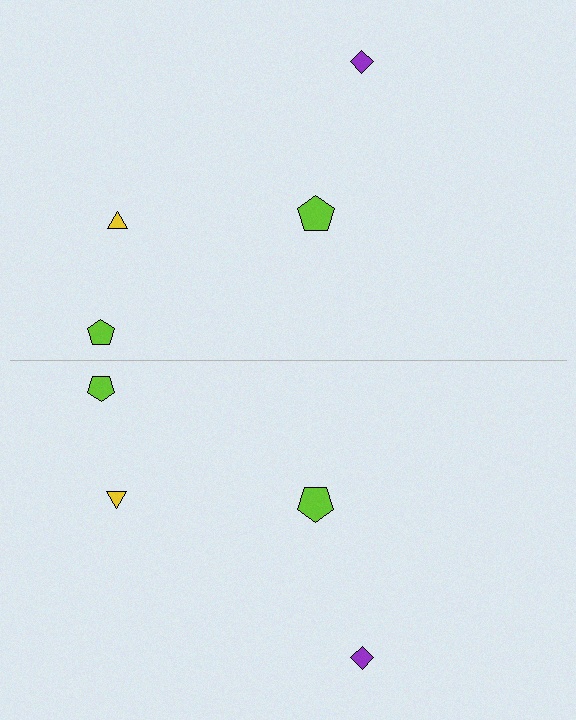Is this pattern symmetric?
Yes, this pattern has bilateral (reflection) symmetry.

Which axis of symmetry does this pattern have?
The pattern has a horizontal axis of symmetry running through the center of the image.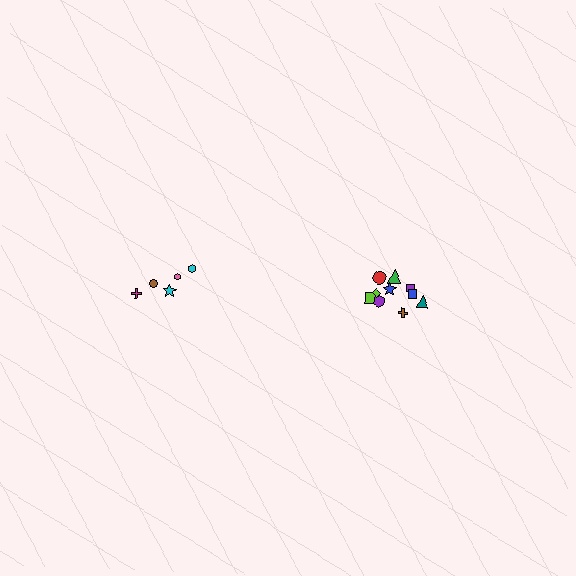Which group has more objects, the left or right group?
The right group.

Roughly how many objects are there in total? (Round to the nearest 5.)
Roughly 15 objects in total.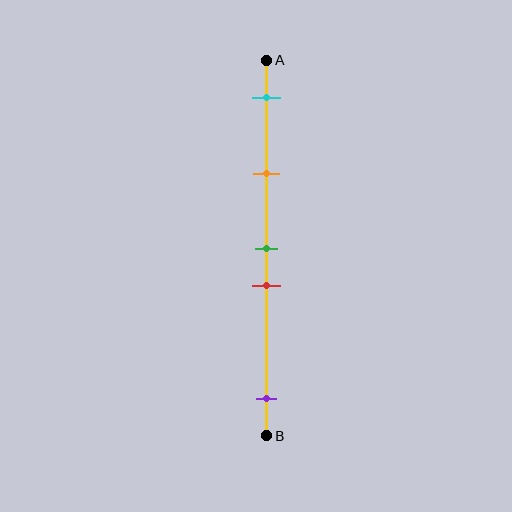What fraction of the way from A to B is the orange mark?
The orange mark is approximately 30% (0.3) of the way from A to B.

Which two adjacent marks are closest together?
The green and red marks are the closest adjacent pair.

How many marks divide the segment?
There are 5 marks dividing the segment.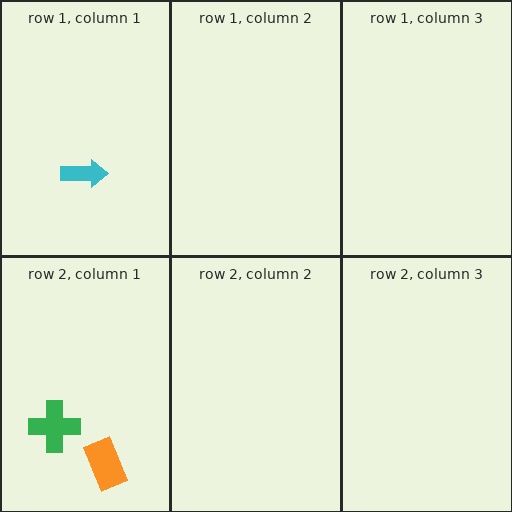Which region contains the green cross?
The row 2, column 1 region.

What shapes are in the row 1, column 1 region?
The cyan arrow.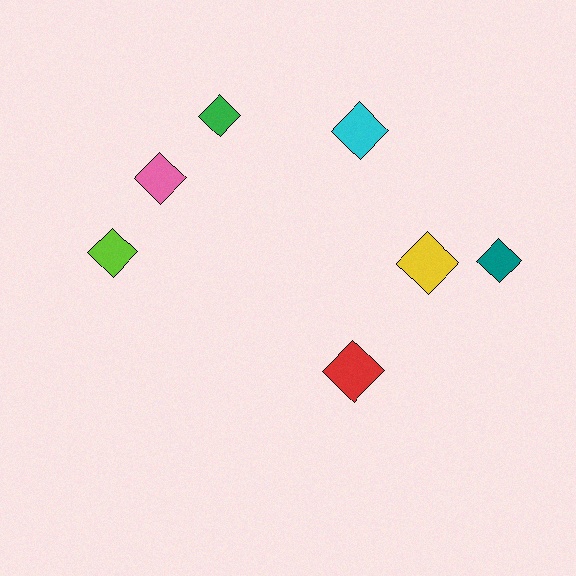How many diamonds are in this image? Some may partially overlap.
There are 7 diamonds.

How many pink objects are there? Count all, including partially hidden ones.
There is 1 pink object.